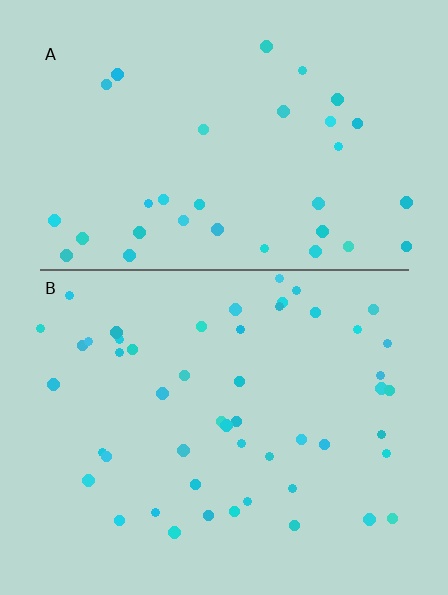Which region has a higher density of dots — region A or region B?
B (the bottom).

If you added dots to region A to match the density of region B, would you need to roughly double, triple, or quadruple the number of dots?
Approximately double.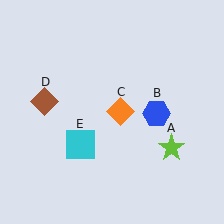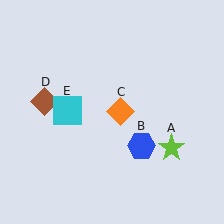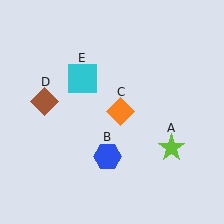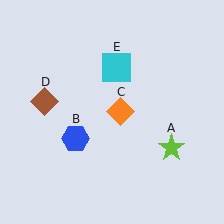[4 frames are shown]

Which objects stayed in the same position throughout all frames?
Lime star (object A) and orange diamond (object C) and brown diamond (object D) remained stationary.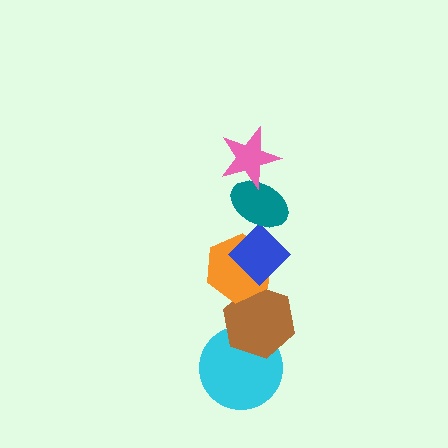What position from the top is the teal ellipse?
The teal ellipse is 2nd from the top.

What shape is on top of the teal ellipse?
The pink star is on top of the teal ellipse.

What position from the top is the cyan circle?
The cyan circle is 6th from the top.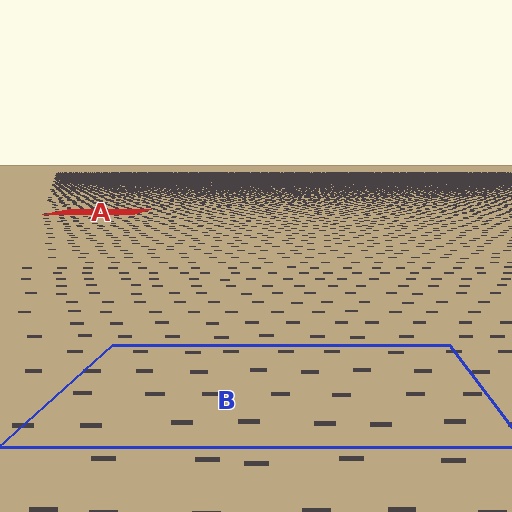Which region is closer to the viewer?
Region B is closer. The texture elements there are larger and more spread out.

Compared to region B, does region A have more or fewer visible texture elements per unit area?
Region A has more texture elements per unit area — they are packed more densely because it is farther away.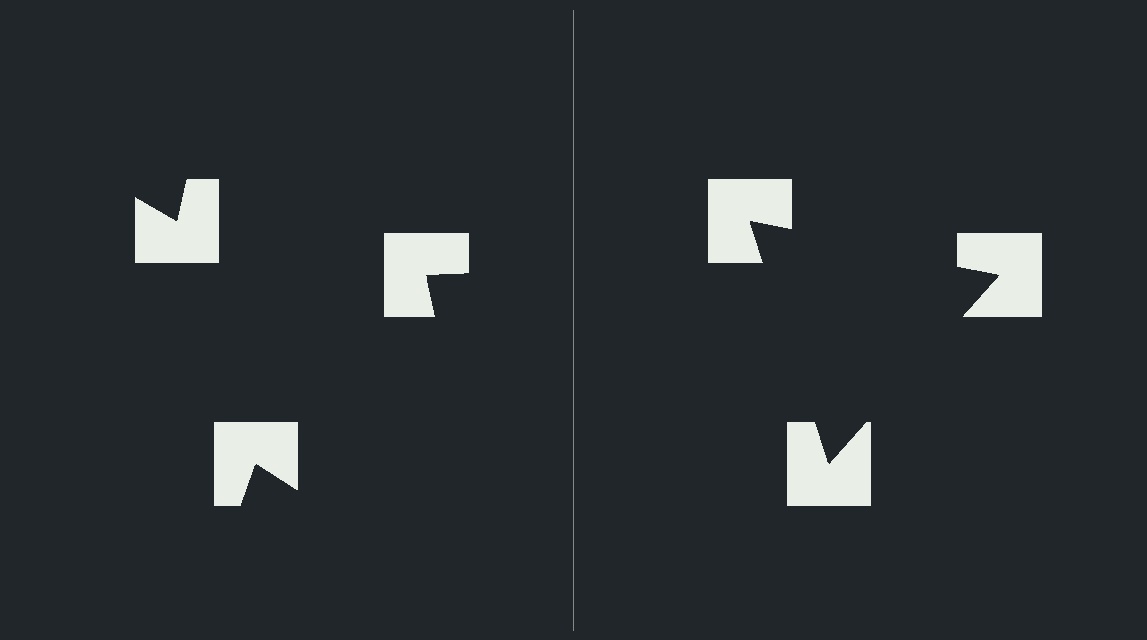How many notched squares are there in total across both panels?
6 — 3 on each side.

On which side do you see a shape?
An illusory triangle appears on the right side. On the left side the wedge cuts are rotated, so no coherent shape forms.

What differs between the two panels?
The notched squares are positioned identically on both sides; only the wedge orientations differ. On the right they align to a triangle; on the left they are misaligned.